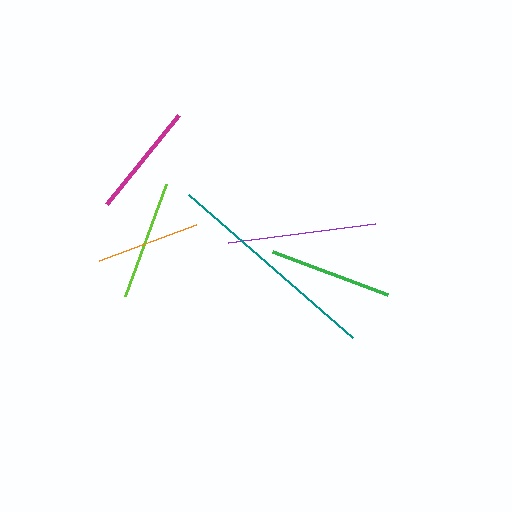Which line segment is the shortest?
The orange line is the shortest at approximately 104 pixels.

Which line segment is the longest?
The teal line is the longest at approximately 218 pixels.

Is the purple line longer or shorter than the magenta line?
The purple line is longer than the magenta line.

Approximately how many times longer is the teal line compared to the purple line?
The teal line is approximately 1.5 times the length of the purple line.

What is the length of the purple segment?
The purple segment is approximately 148 pixels long.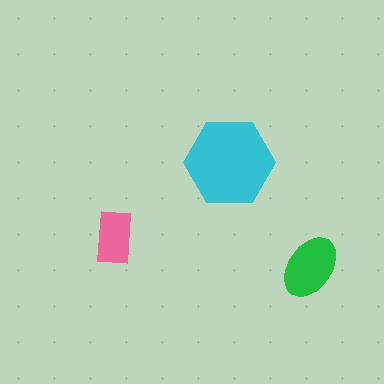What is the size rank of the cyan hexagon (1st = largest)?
1st.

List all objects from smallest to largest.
The pink rectangle, the green ellipse, the cyan hexagon.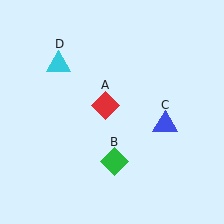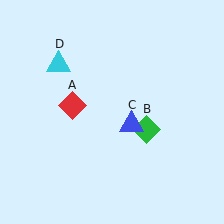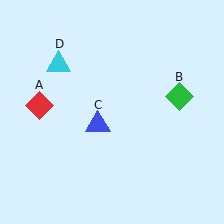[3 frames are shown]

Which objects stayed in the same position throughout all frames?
Cyan triangle (object D) remained stationary.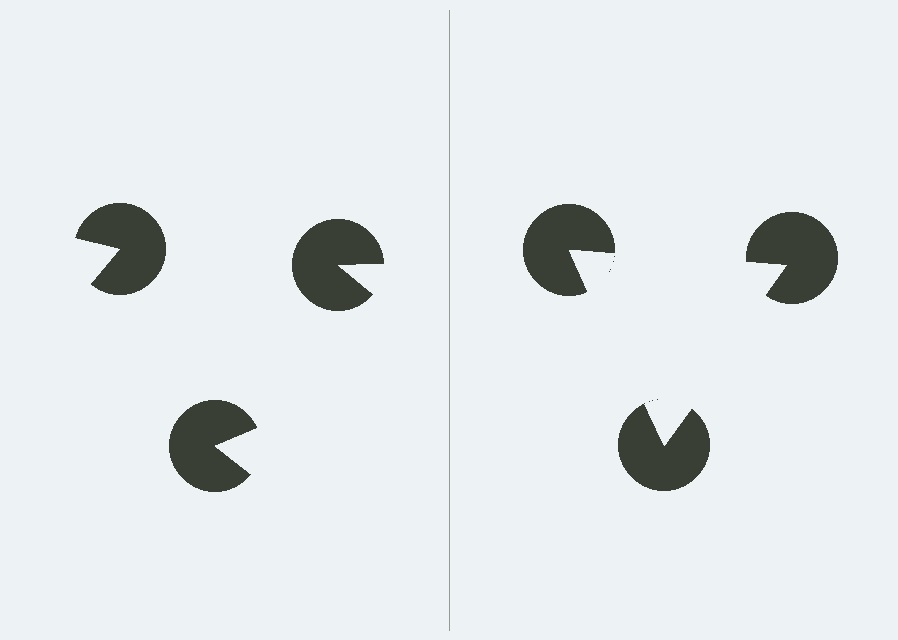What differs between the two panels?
The pac-man discs are positioned identically on both sides; only the wedge orientations differ. On the right they align to a triangle; on the left they are misaligned.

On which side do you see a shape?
An illusory triangle appears on the right side. On the left side the wedge cuts are rotated, so no coherent shape forms.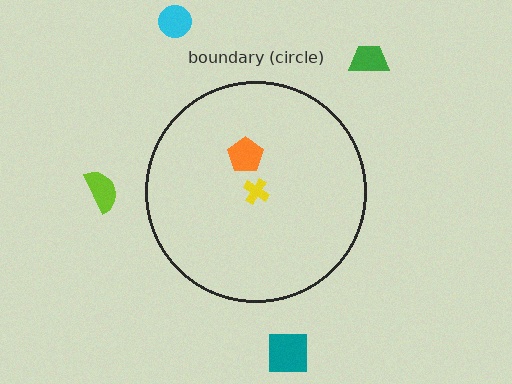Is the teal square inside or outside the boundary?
Outside.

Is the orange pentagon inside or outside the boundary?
Inside.